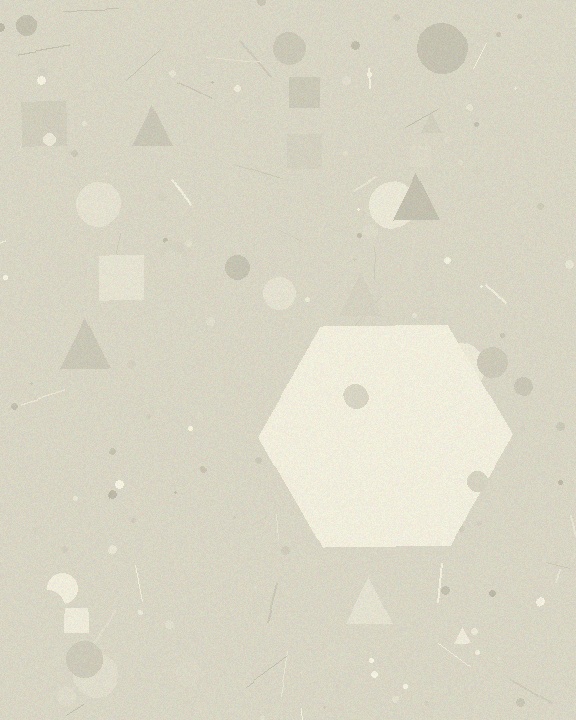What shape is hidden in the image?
A hexagon is hidden in the image.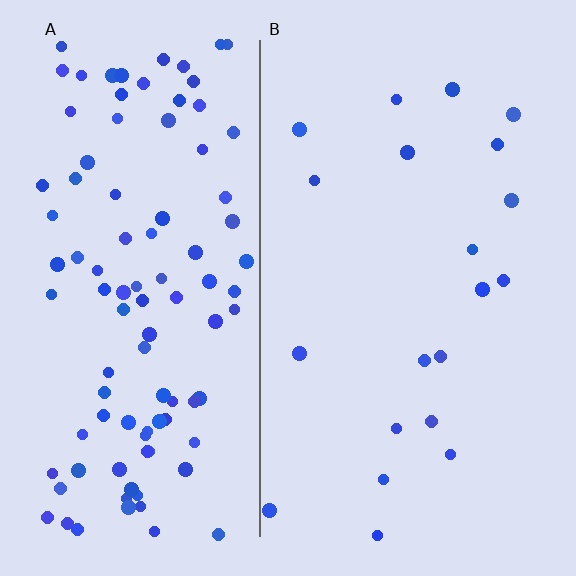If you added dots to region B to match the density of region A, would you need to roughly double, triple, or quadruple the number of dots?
Approximately quadruple.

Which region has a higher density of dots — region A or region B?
A (the left).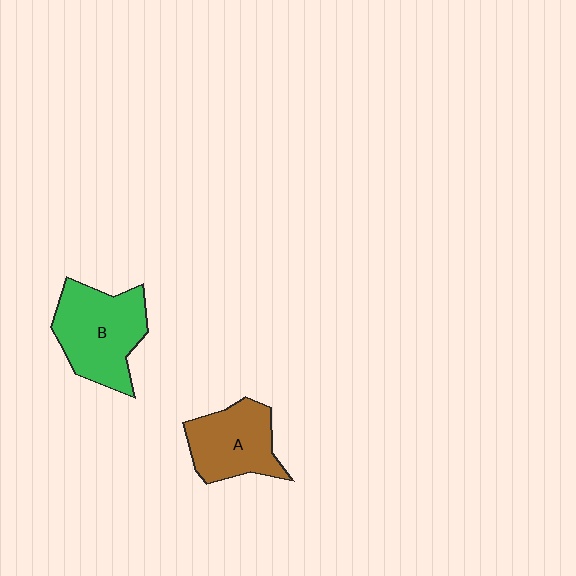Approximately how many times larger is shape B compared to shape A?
Approximately 1.3 times.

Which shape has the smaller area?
Shape A (brown).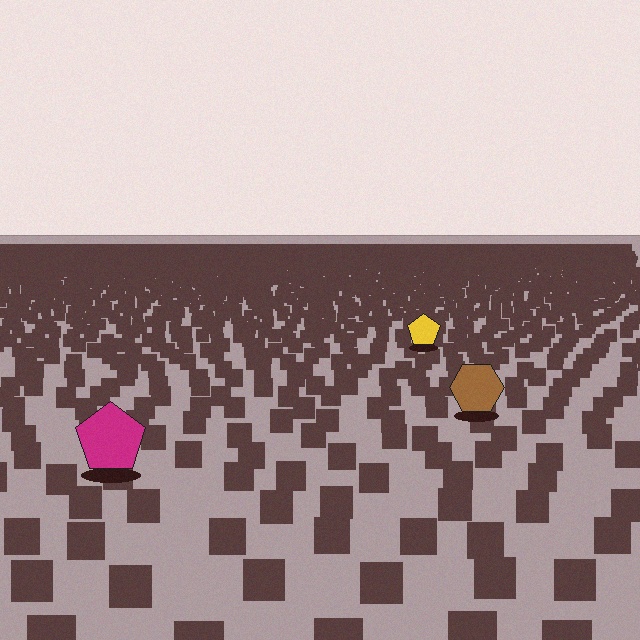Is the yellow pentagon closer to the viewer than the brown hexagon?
No. The brown hexagon is closer — you can tell from the texture gradient: the ground texture is coarser near it.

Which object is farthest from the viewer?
The yellow pentagon is farthest from the viewer. It appears smaller and the ground texture around it is denser.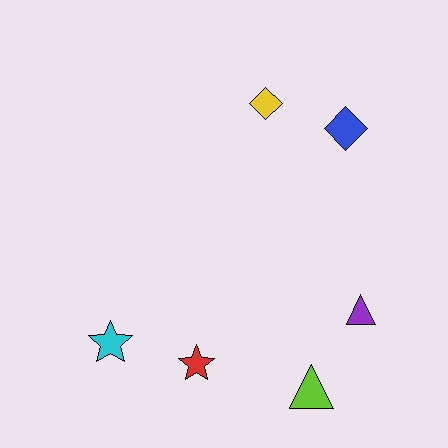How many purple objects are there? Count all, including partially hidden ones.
There is 1 purple object.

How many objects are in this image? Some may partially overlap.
There are 6 objects.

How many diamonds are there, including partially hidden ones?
There are 2 diamonds.